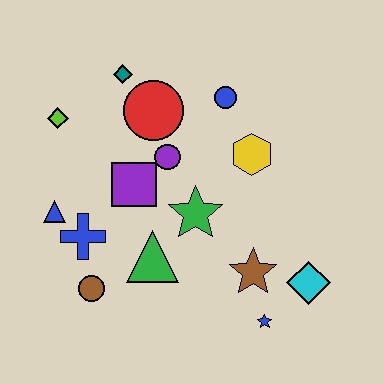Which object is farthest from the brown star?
The lime diamond is farthest from the brown star.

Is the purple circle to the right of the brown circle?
Yes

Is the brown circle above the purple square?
No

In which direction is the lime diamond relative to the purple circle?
The lime diamond is to the left of the purple circle.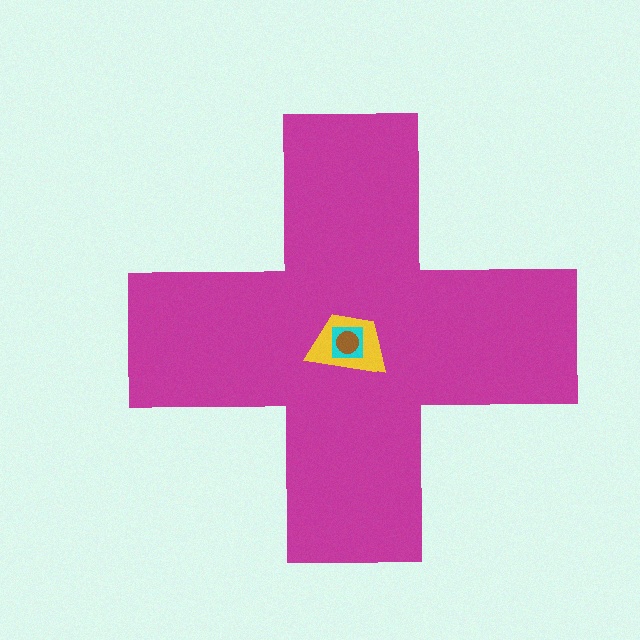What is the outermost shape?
The magenta cross.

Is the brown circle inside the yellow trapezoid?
Yes.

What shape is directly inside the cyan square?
The brown circle.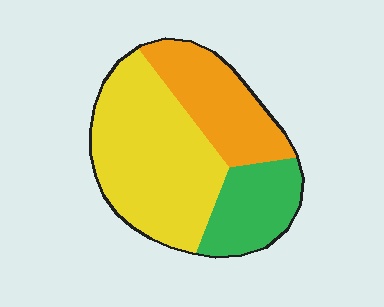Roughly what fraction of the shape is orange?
Orange covers around 30% of the shape.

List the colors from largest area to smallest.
From largest to smallest: yellow, orange, green.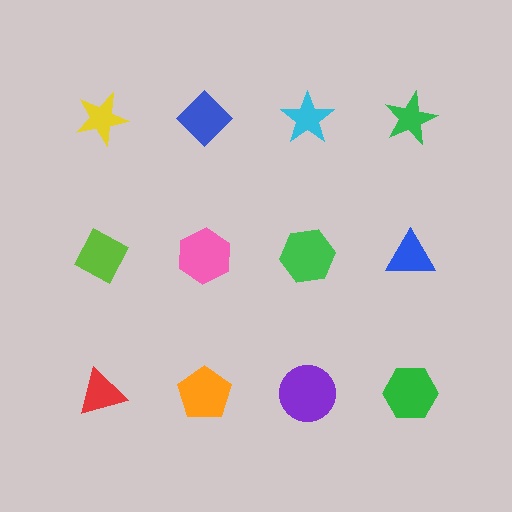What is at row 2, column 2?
A pink hexagon.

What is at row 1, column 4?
A green star.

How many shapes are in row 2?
4 shapes.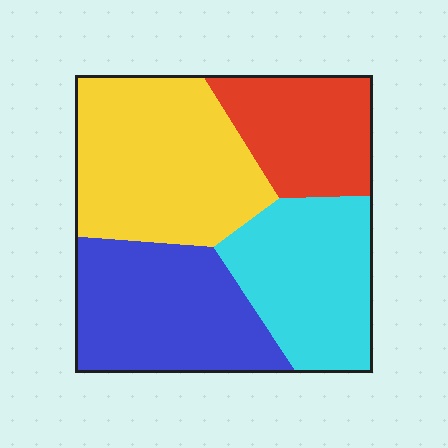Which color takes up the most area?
Yellow, at roughly 30%.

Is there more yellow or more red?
Yellow.